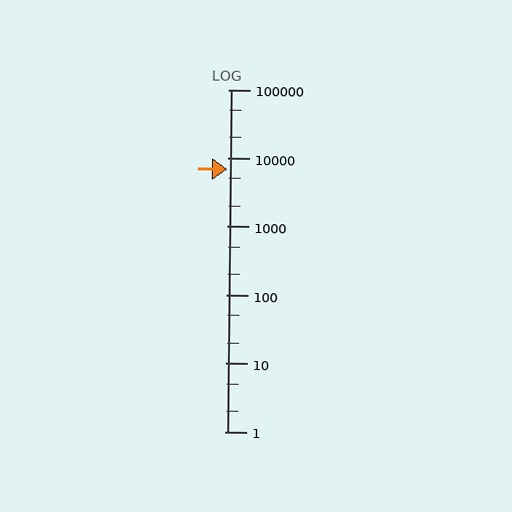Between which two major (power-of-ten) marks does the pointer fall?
The pointer is between 1000 and 10000.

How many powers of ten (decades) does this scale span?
The scale spans 5 decades, from 1 to 100000.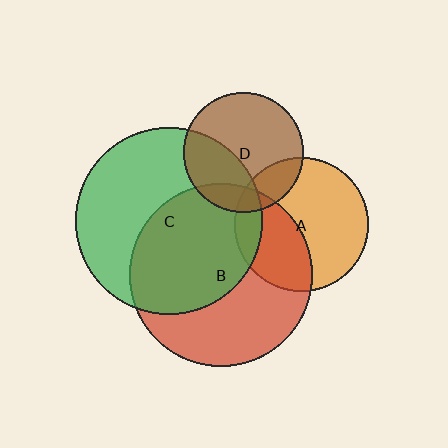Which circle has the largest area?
Circle C (green).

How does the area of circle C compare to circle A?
Approximately 2.0 times.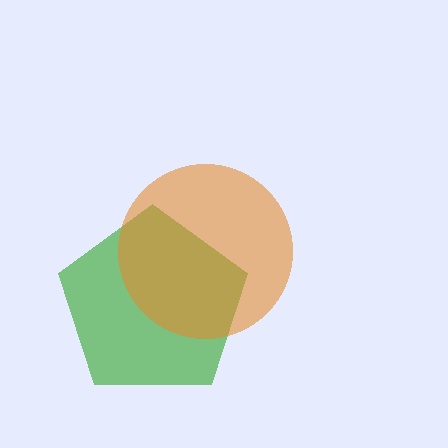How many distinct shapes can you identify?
There are 2 distinct shapes: a green pentagon, an orange circle.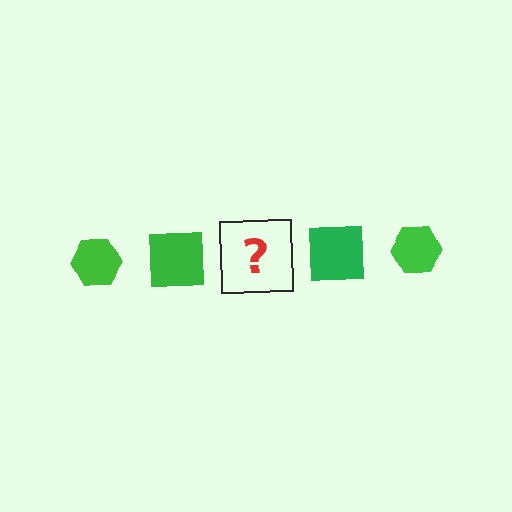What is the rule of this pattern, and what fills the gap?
The rule is that the pattern cycles through hexagon, square shapes in green. The gap should be filled with a green hexagon.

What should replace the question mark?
The question mark should be replaced with a green hexagon.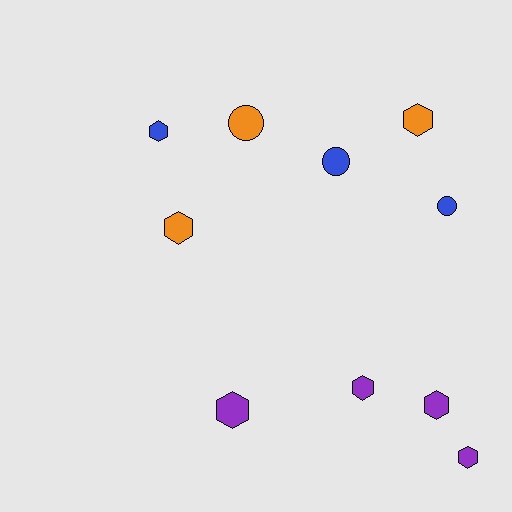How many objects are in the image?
There are 10 objects.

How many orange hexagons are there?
There are 2 orange hexagons.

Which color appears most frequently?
Purple, with 4 objects.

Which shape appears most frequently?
Hexagon, with 7 objects.